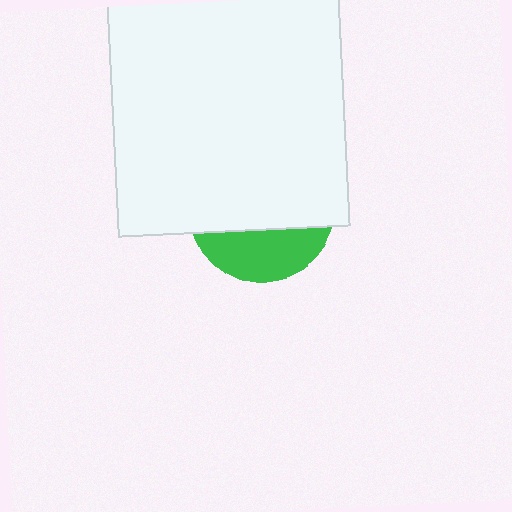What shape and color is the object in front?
The object in front is a white rectangle.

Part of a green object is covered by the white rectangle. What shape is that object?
It is a circle.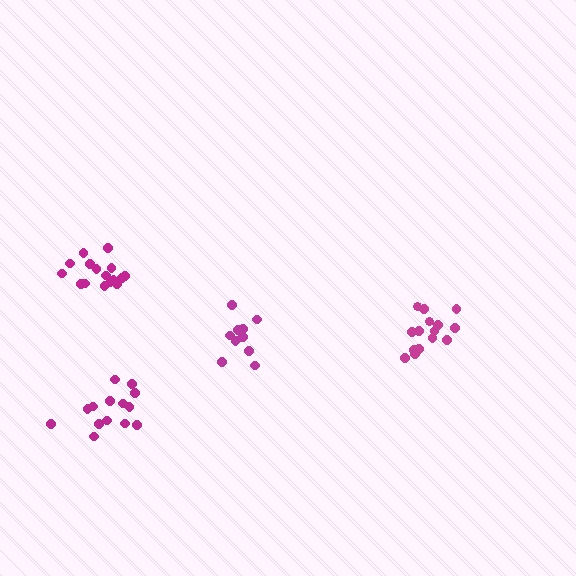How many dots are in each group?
Group 1: 16 dots, Group 2: 14 dots, Group 3: 11 dots, Group 4: 15 dots (56 total).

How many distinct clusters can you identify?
There are 4 distinct clusters.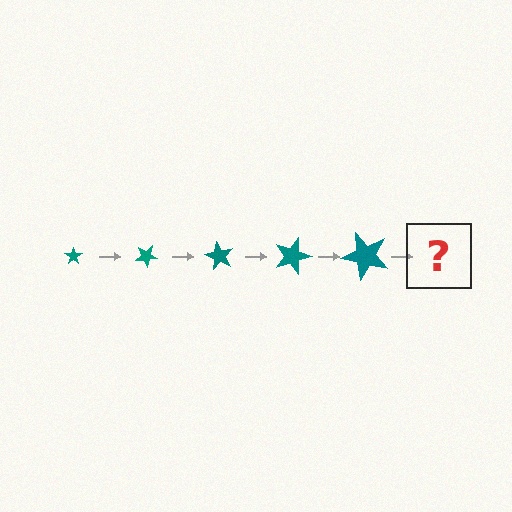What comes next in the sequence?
The next element should be a star, larger than the previous one and rotated 150 degrees from the start.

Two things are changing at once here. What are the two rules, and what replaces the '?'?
The two rules are that the star grows larger each step and it rotates 30 degrees each step. The '?' should be a star, larger than the previous one and rotated 150 degrees from the start.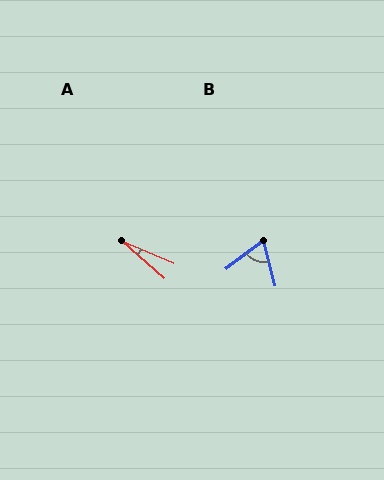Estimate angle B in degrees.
Approximately 66 degrees.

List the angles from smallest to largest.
A (18°), B (66°).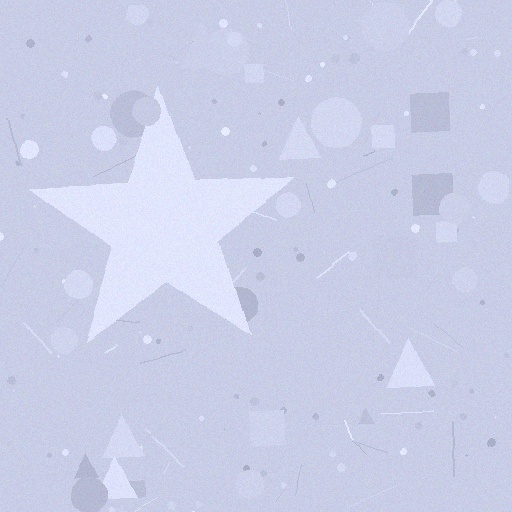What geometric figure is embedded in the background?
A star is embedded in the background.